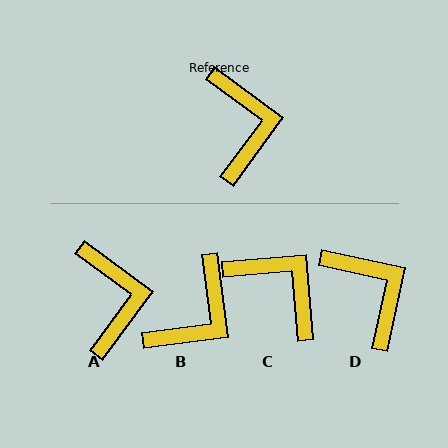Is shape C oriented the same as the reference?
No, it is off by about 41 degrees.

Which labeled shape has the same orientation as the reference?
A.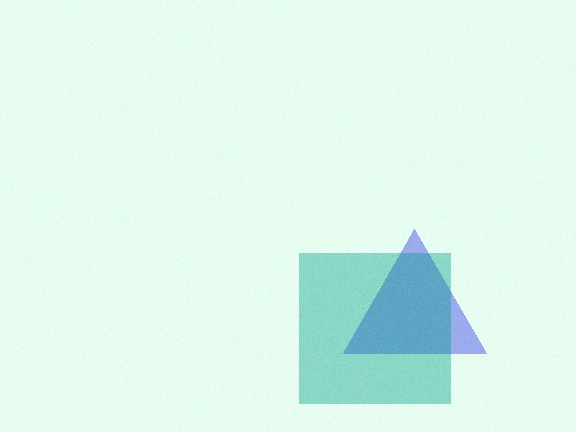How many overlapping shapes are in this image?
There are 2 overlapping shapes in the image.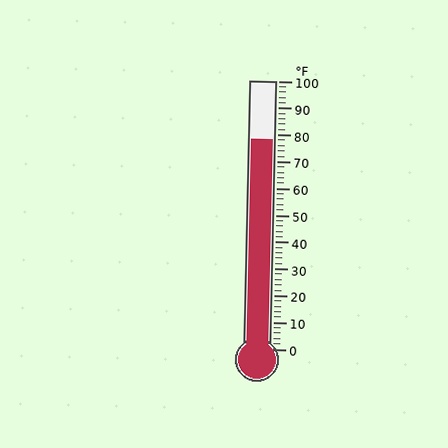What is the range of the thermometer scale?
The thermometer scale ranges from 0°F to 100°F.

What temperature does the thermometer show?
The thermometer shows approximately 78°F.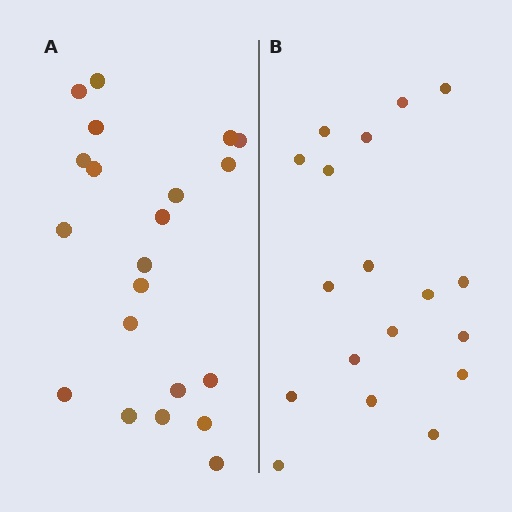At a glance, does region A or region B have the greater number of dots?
Region A (the left region) has more dots.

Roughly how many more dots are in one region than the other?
Region A has just a few more — roughly 2 or 3 more dots than region B.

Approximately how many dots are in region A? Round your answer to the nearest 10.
About 20 dots. (The exact count is 21, which rounds to 20.)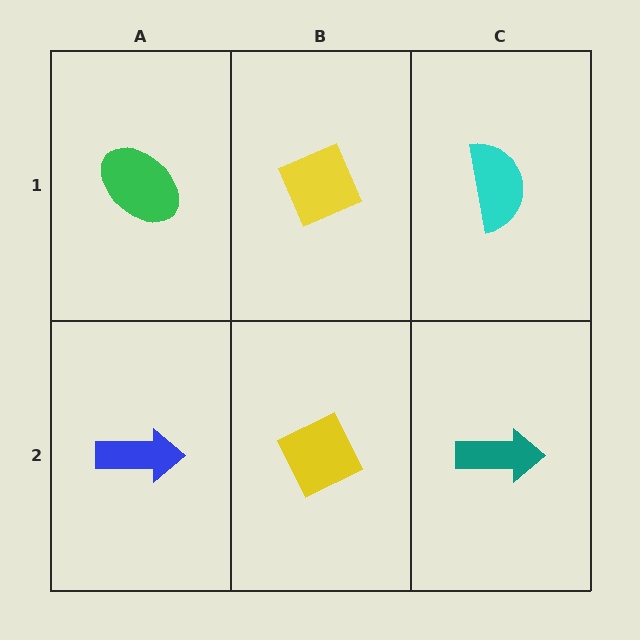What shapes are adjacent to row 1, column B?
A yellow diamond (row 2, column B), a green ellipse (row 1, column A), a cyan semicircle (row 1, column C).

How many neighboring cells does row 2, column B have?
3.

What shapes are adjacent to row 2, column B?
A yellow diamond (row 1, column B), a blue arrow (row 2, column A), a teal arrow (row 2, column C).